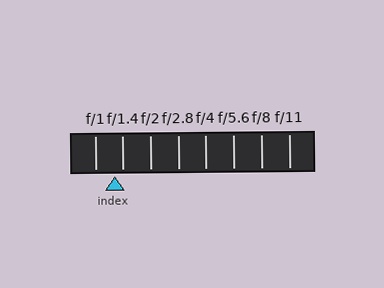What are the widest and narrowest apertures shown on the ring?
The widest aperture shown is f/1 and the narrowest is f/11.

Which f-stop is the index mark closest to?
The index mark is closest to f/1.4.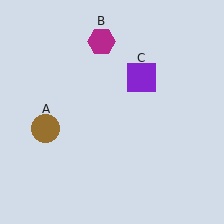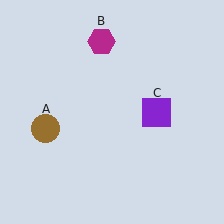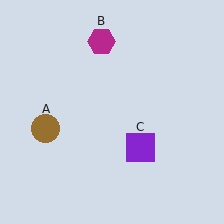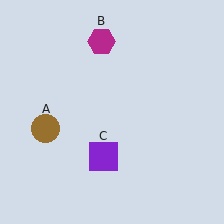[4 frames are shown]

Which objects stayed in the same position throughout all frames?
Brown circle (object A) and magenta hexagon (object B) remained stationary.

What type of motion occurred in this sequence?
The purple square (object C) rotated clockwise around the center of the scene.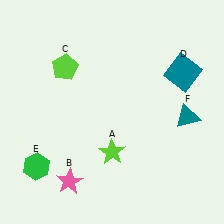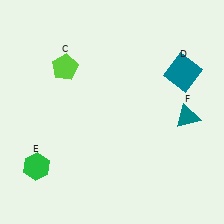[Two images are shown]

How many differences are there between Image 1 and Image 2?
There are 2 differences between the two images.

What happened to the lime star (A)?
The lime star (A) was removed in Image 2. It was in the bottom-right area of Image 1.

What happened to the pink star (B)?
The pink star (B) was removed in Image 2. It was in the bottom-left area of Image 1.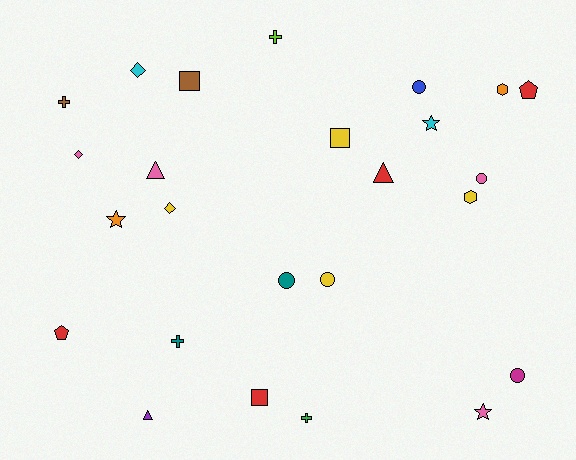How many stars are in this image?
There are 3 stars.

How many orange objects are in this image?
There are 2 orange objects.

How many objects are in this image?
There are 25 objects.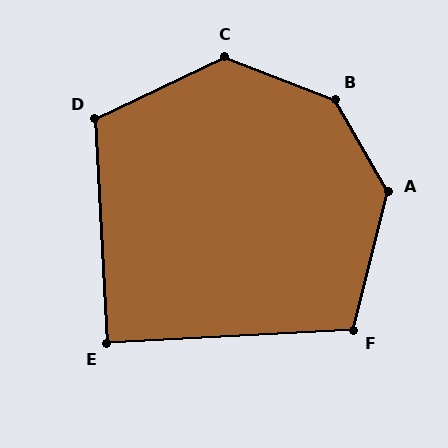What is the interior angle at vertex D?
Approximately 112 degrees (obtuse).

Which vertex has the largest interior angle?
B, at approximately 141 degrees.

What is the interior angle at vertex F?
Approximately 107 degrees (obtuse).